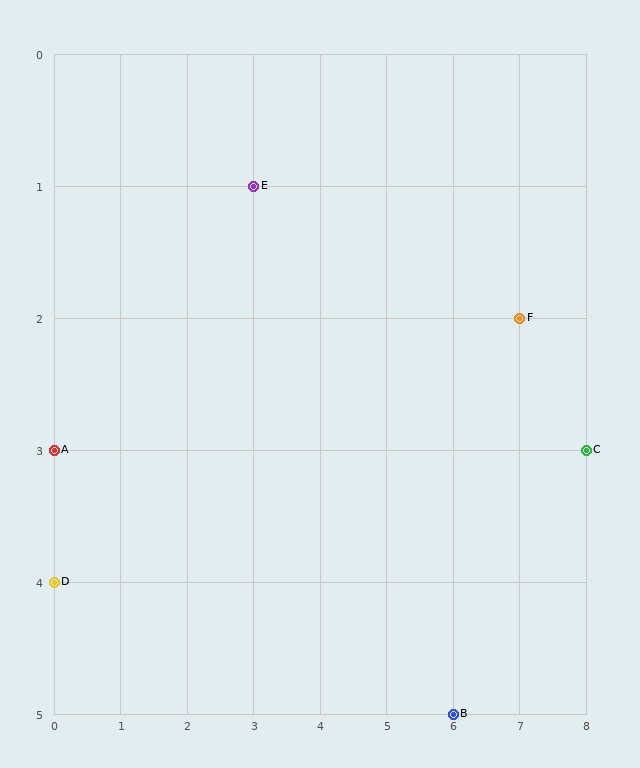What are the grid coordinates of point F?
Point F is at grid coordinates (7, 2).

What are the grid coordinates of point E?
Point E is at grid coordinates (3, 1).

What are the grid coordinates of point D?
Point D is at grid coordinates (0, 4).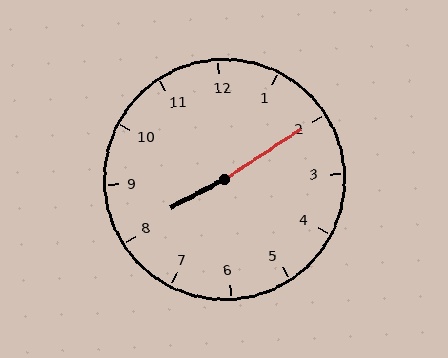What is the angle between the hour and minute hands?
Approximately 175 degrees.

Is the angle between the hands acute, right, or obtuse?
It is obtuse.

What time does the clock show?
8:10.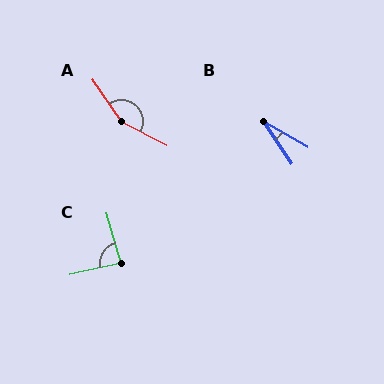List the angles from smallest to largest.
B (27°), C (87°), A (152°).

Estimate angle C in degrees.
Approximately 87 degrees.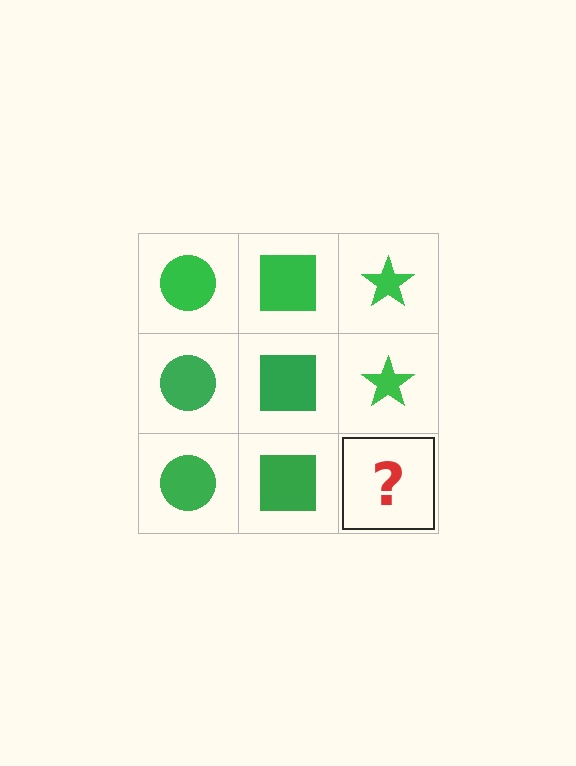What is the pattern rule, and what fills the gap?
The rule is that each column has a consistent shape. The gap should be filled with a green star.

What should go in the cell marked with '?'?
The missing cell should contain a green star.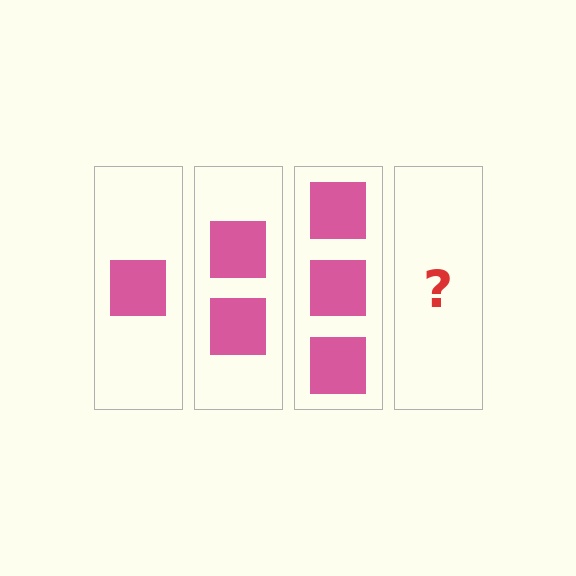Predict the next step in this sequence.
The next step is 4 squares.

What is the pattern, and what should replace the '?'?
The pattern is that each step adds one more square. The '?' should be 4 squares.